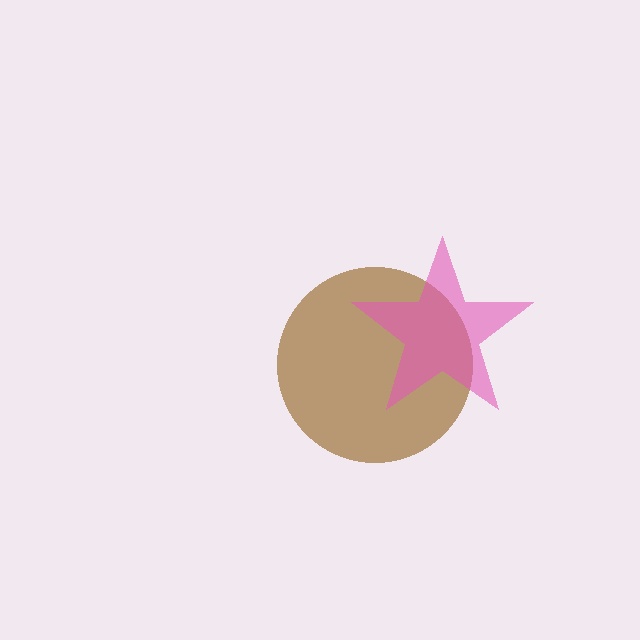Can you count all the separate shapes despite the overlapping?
Yes, there are 2 separate shapes.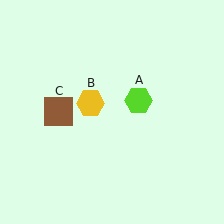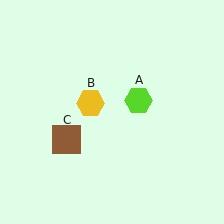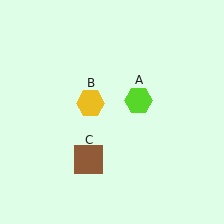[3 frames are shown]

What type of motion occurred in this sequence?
The brown square (object C) rotated counterclockwise around the center of the scene.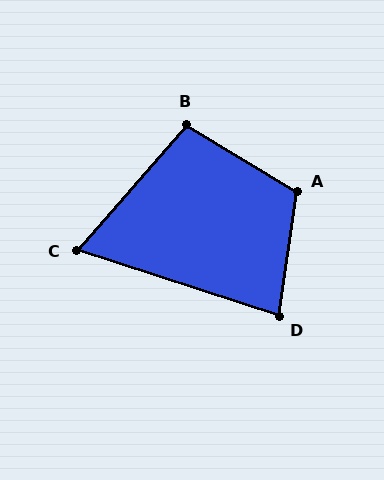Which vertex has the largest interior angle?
A, at approximately 113 degrees.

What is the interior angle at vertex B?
Approximately 100 degrees (obtuse).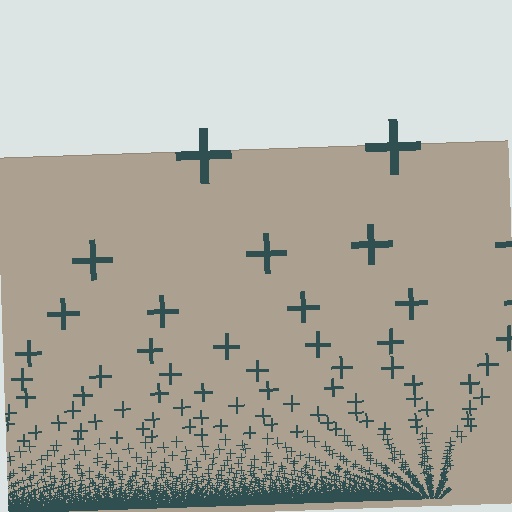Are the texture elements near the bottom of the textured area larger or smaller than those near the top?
Smaller. The gradient is inverted — elements near the bottom are smaller and denser.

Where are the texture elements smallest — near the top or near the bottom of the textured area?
Near the bottom.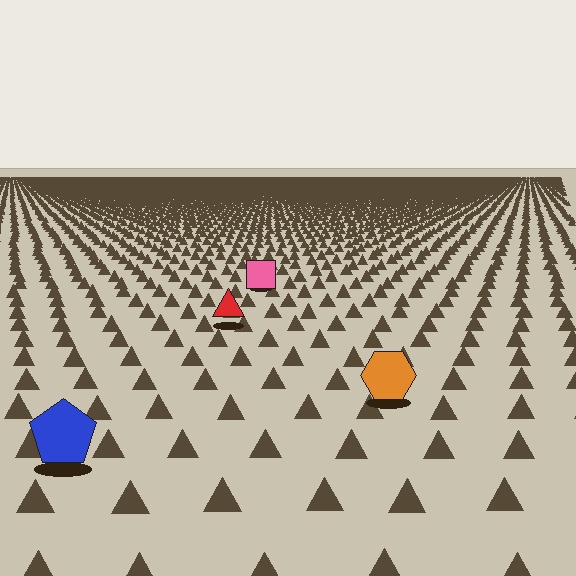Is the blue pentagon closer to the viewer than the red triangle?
Yes. The blue pentagon is closer — you can tell from the texture gradient: the ground texture is coarser near it.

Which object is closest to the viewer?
The blue pentagon is closest. The texture marks near it are larger and more spread out.